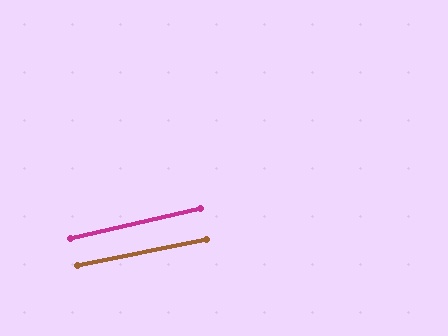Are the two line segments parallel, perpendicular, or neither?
Parallel — their directions differ by only 1.4°.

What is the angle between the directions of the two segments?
Approximately 1 degree.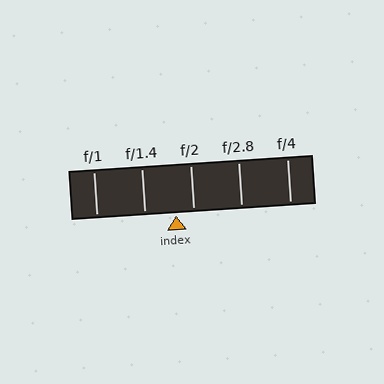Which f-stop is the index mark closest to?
The index mark is closest to f/2.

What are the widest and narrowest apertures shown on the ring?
The widest aperture shown is f/1 and the narrowest is f/4.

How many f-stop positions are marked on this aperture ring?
There are 5 f-stop positions marked.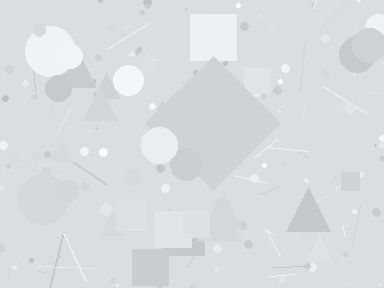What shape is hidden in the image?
A diamond is hidden in the image.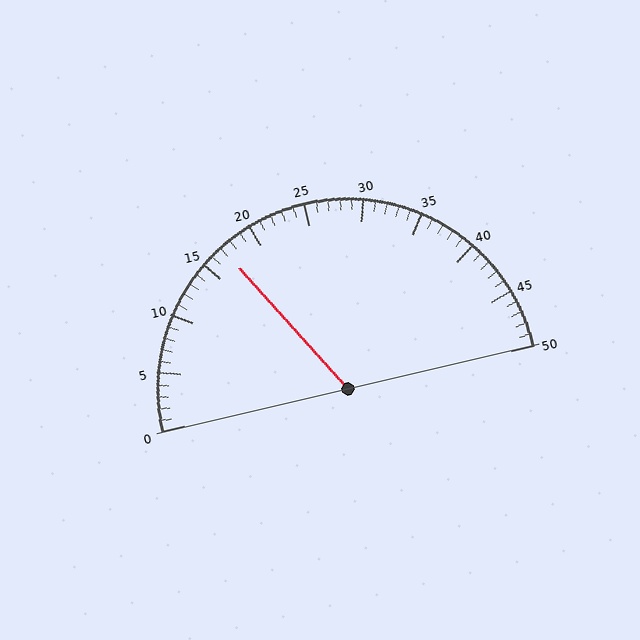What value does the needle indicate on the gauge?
The needle indicates approximately 17.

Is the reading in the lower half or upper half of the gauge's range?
The reading is in the lower half of the range (0 to 50).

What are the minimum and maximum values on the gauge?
The gauge ranges from 0 to 50.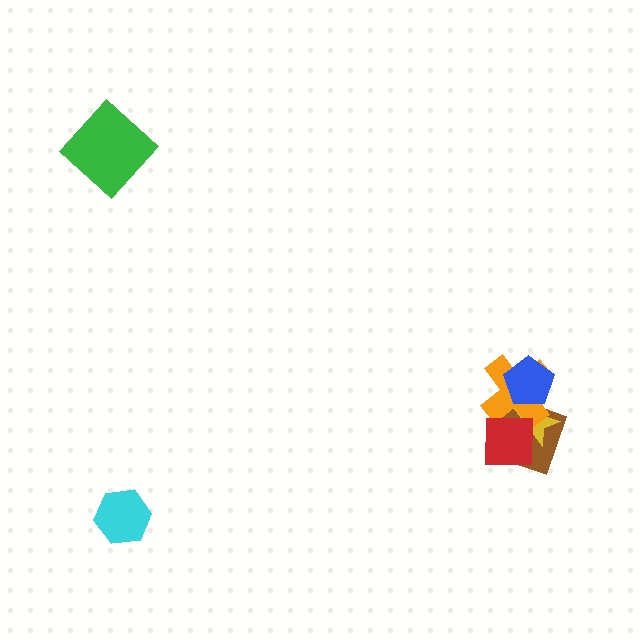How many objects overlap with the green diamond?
0 objects overlap with the green diamond.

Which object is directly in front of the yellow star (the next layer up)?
The orange cross is directly in front of the yellow star.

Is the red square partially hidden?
No, no other shape covers it.